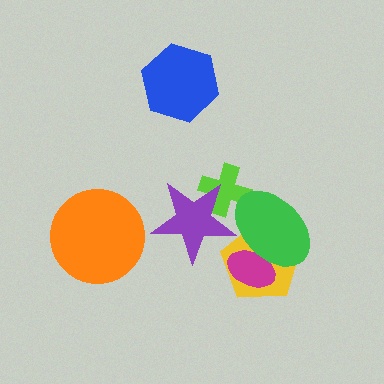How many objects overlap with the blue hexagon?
0 objects overlap with the blue hexagon.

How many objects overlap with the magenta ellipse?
2 objects overlap with the magenta ellipse.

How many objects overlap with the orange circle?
0 objects overlap with the orange circle.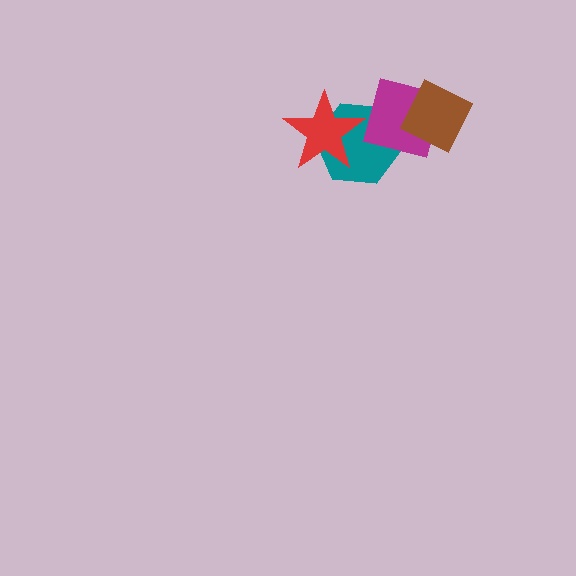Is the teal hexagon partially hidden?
Yes, it is partially covered by another shape.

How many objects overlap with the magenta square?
2 objects overlap with the magenta square.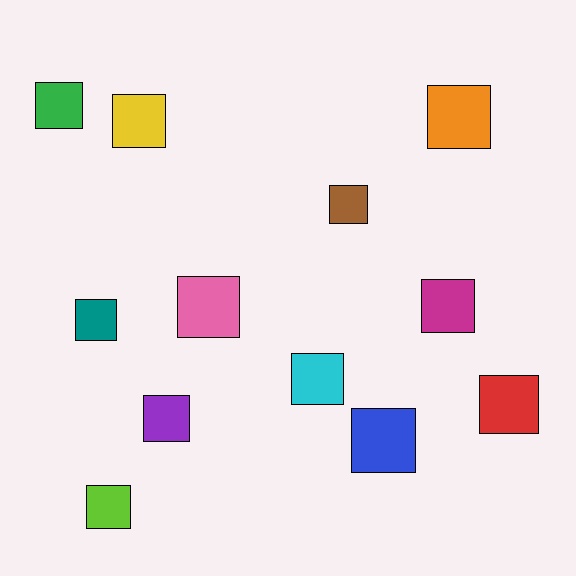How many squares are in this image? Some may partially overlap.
There are 12 squares.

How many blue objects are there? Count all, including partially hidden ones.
There is 1 blue object.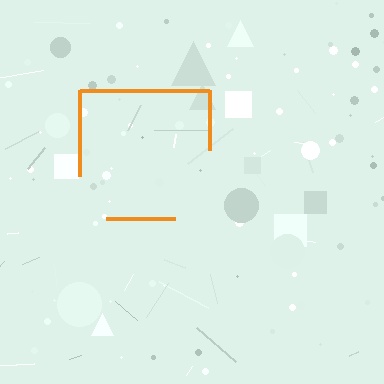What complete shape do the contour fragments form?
The contour fragments form a square.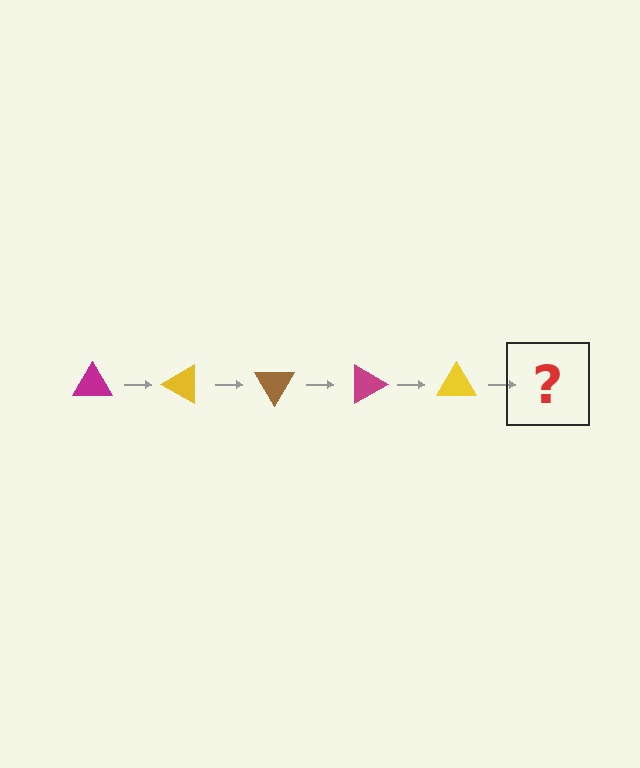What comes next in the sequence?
The next element should be a brown triangle, rotated 150 degrees from the start.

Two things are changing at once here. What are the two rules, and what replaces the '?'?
The two rules are that it rotates 30 degrees each step and the color cycles through magenta, yellow, and brown. The '?' should be a brown triangle, rotated 150 degrees from the start.